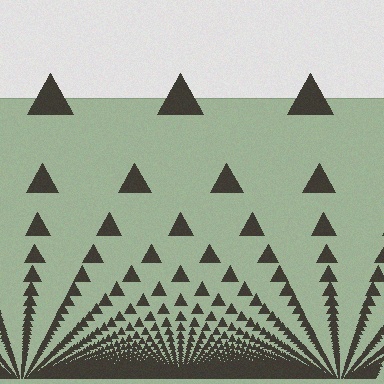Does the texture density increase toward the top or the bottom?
Density increases toward the bottom.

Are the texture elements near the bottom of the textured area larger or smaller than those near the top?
Smaller. The gradient is inverted — elements near the bottom are smaller and denser.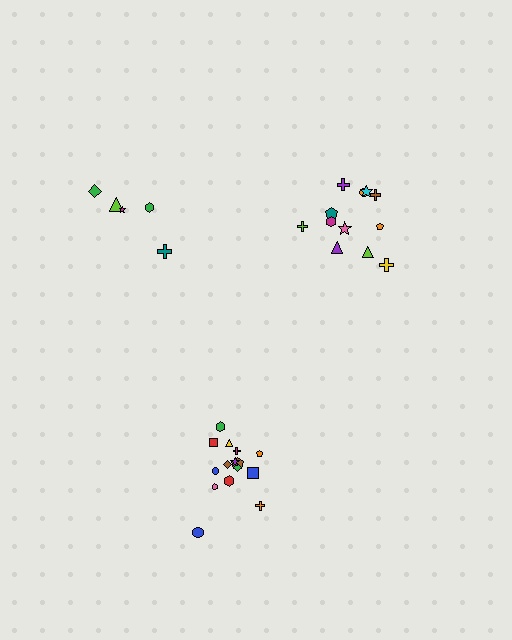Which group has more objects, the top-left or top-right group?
The top-right group.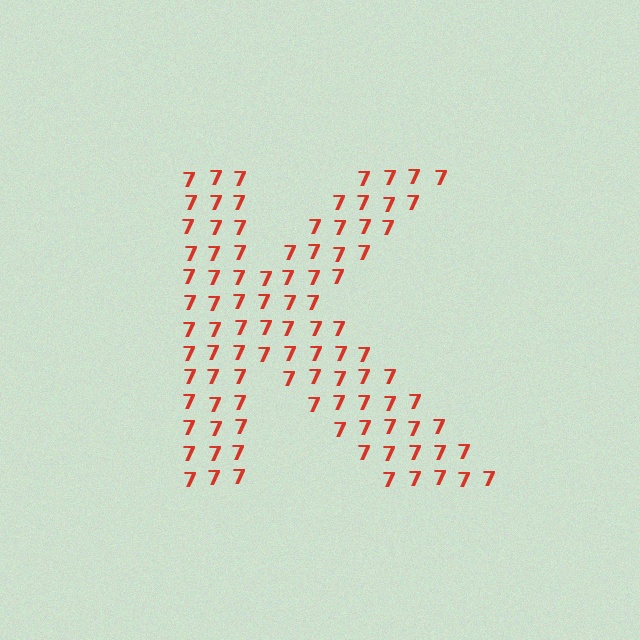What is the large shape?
The large shape is the letter K.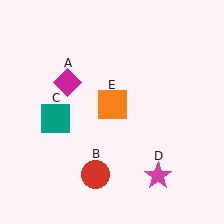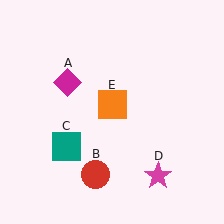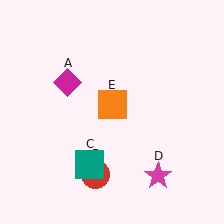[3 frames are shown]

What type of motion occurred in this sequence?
The teal square (object C) rotated counterclockwise around the center of the scene.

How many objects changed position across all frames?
1 object changed position: teal square (object C).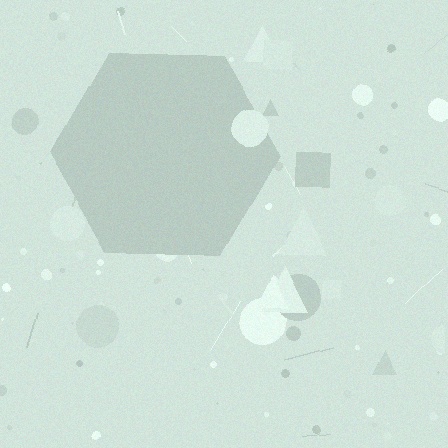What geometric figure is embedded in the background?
A hexagon is embedded in the background.